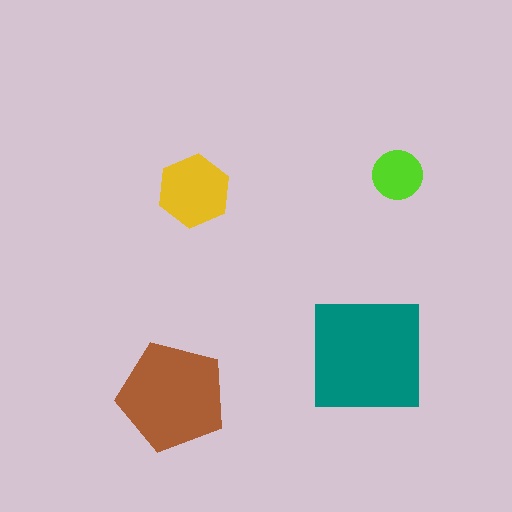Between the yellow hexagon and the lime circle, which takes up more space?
The yellow hexagon.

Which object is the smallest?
The lime circle.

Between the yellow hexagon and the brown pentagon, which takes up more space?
The brown pentagon.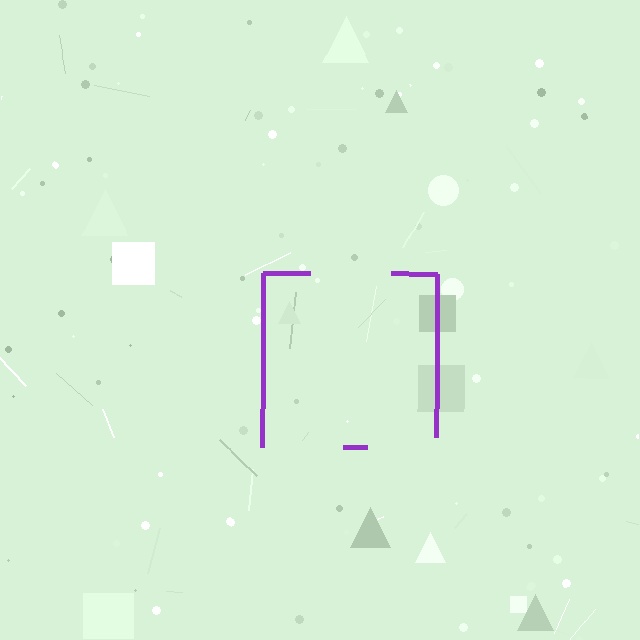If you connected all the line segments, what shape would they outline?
They would outline a square.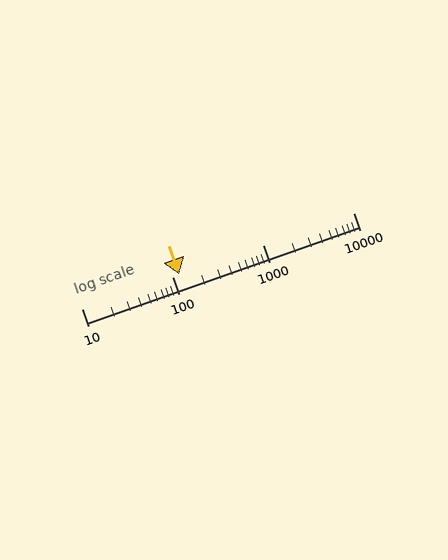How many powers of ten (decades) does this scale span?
The scale spans 3 decades, from 10 to 10000.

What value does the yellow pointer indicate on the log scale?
The pointer indicates approximately 120.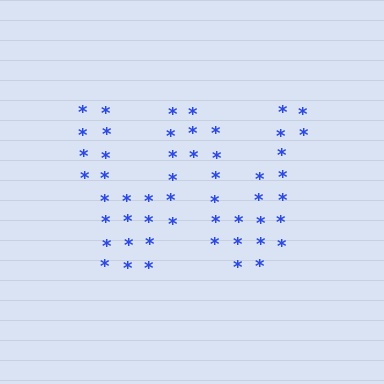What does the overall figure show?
The overall figure shows the letter W.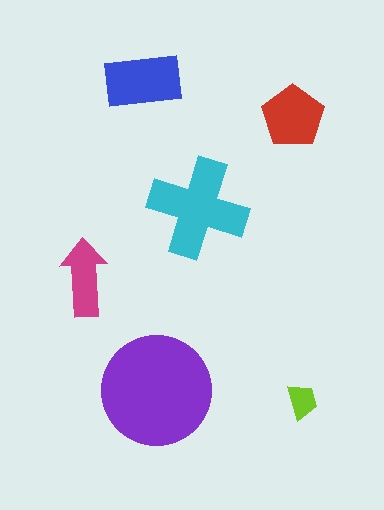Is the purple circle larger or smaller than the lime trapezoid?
Larger.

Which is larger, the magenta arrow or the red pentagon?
The red pentagon.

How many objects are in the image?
There are 6 objects in the image.